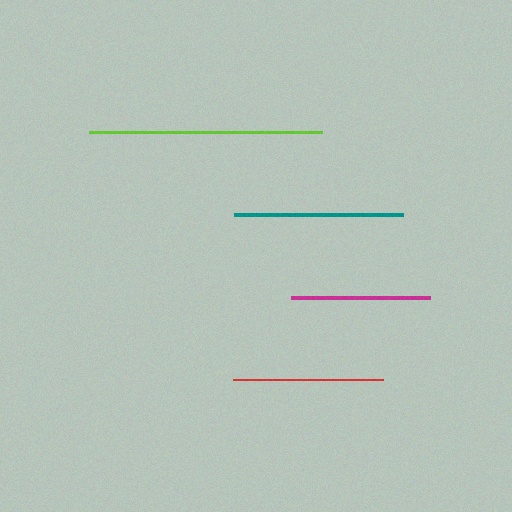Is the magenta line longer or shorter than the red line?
The red line is longer than the magenta line.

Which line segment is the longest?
The lime line is the longest at approximately 233 pixels.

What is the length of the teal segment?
The teal segment is approximately 168 pixels long.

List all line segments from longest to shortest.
From longest to shortest: lime, teal, red, magenta.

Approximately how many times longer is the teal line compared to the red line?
The teal line is approximately 1.1 times the length of the red line.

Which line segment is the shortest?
The magenta line is the shortest at approximately 139 pixels.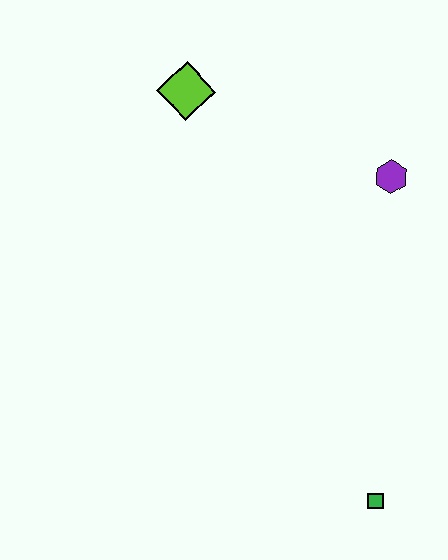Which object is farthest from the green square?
The lime diamond is farthest from the green square.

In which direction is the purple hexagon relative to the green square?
The purple hexagon is above the green square.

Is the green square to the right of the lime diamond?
Yes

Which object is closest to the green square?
The purple hexagon is closest to the green square.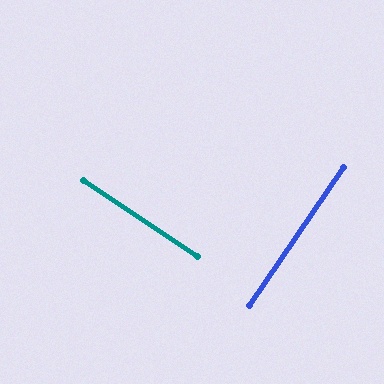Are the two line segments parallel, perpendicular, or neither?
Perpendicular — they meet at approximately 89°.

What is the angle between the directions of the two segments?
Approximately 89 degrees.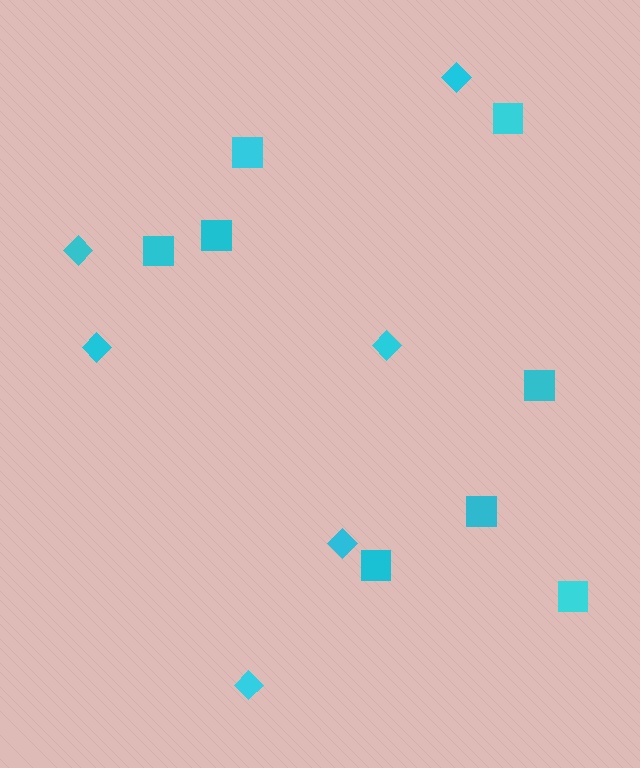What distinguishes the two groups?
There are 2 groups: one group of diamonds (6) and one group of squares (8).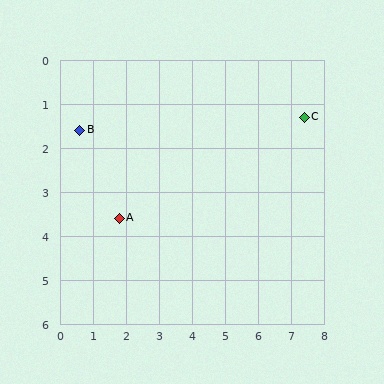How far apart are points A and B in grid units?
Points A and B are about 2.3 grid units apart.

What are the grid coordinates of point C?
Point C is at approximately (7.4, 1.3).